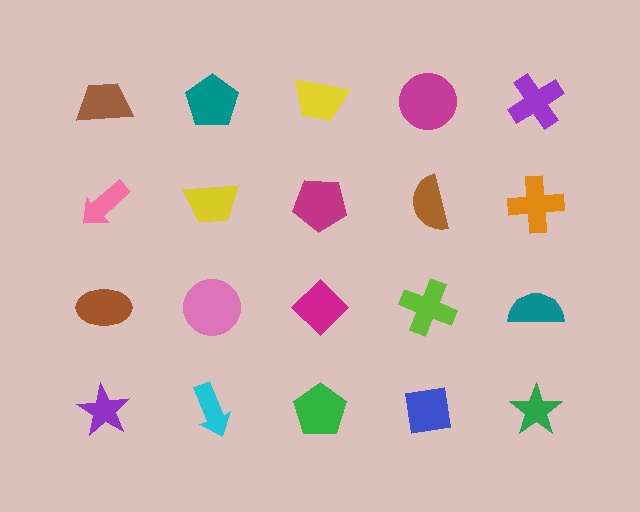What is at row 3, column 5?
A teal semicircle.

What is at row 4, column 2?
A cyan arrow.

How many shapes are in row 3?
5 shapes.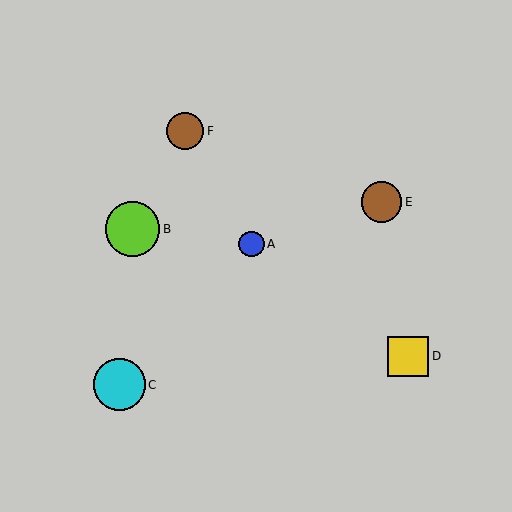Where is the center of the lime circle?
The center of the lime circle is at (132, 229).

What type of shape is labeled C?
Shape C is a cyan circle.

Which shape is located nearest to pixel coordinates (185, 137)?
The brown circle (labeled F) at (185, 131) is nearest to that location.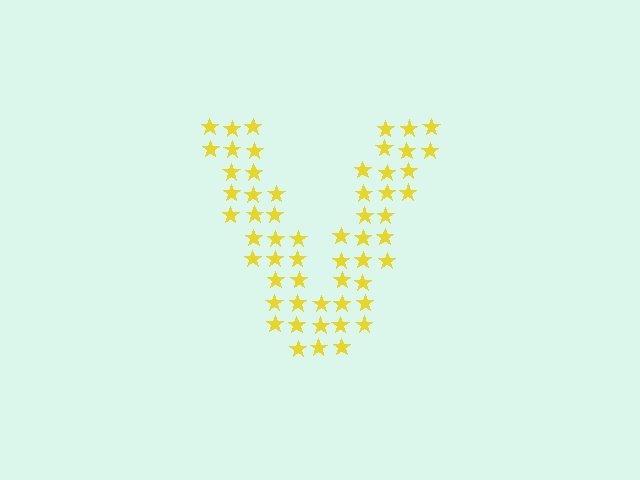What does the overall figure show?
The overall figure shows the letter V.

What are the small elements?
The small elements are stars.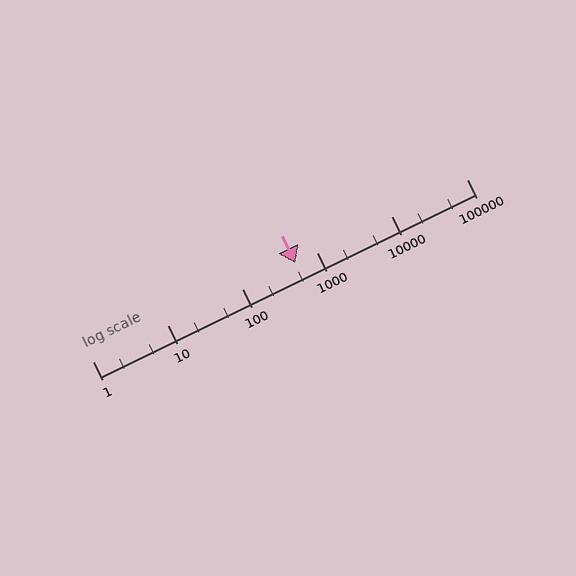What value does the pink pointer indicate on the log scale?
The pointer indicates approximately 510.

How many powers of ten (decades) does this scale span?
The scale spans 5 decades, from 1 to 100000.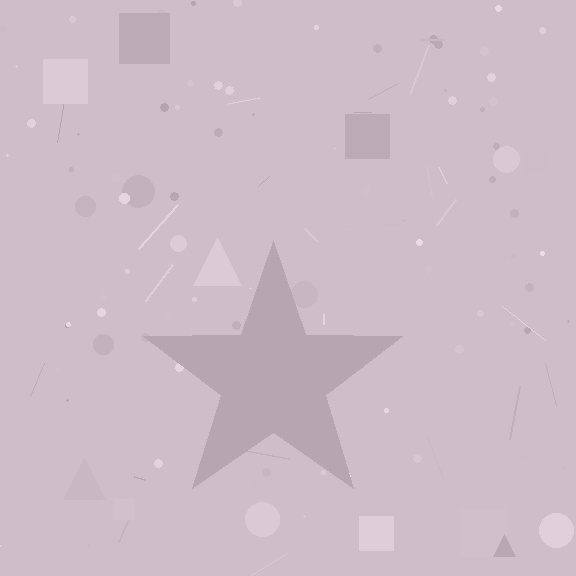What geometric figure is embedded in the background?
A star is embedded in the background.